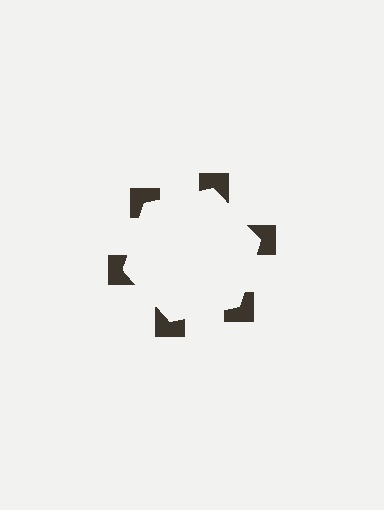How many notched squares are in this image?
There are 6 — one at each vertex of the illusory hexagon.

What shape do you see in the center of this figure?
An illusory hexagon — its edges are inferred from the aligned wedge cuts in the notched squares, not physically drawn.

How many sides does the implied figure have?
6 sides.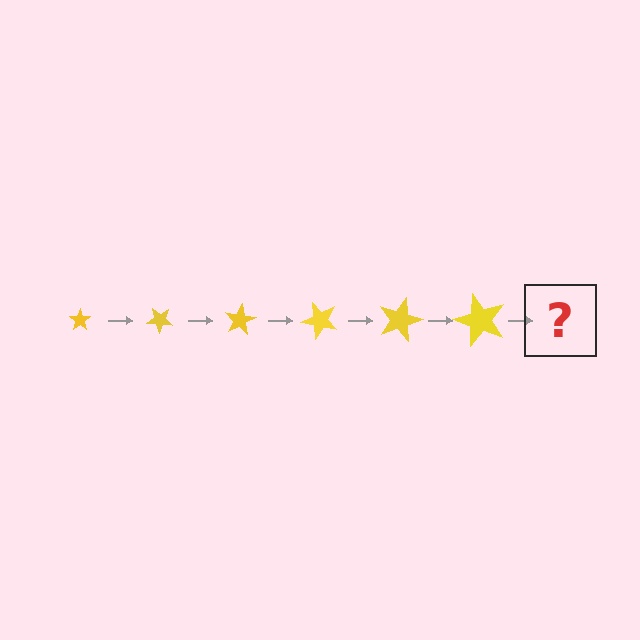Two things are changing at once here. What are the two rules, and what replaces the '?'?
The two rules are that the star grows larger each step and it rotates 40 degrees each step. The '?' should be a star, larger than the previous one and rotated 240 degrees from the start.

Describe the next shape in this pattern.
It should be a star, larger than the previous one and rotated 240 degrees from the start.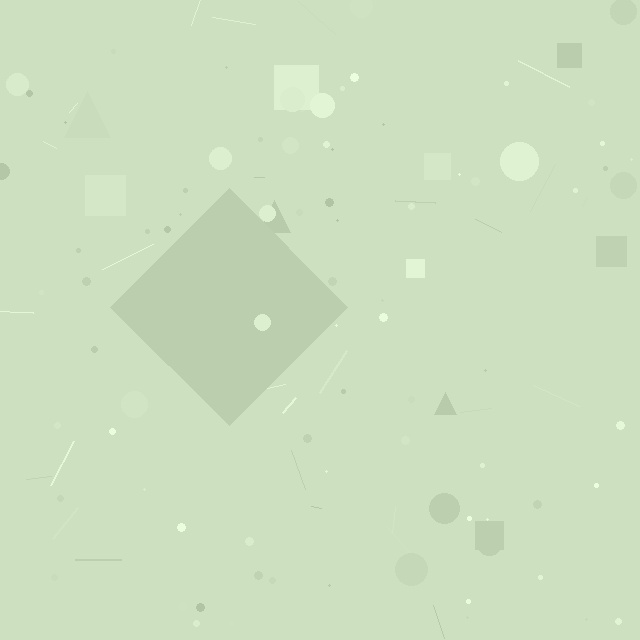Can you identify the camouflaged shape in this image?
The camouflaged shape is a diamond.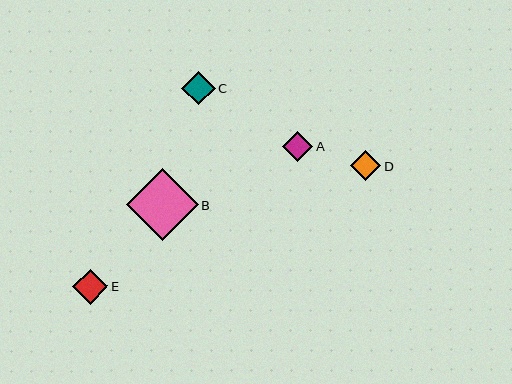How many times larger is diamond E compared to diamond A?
Diamond E is approximately 1.1 times the size of diamond A.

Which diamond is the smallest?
Diamond D is the smallest with a size of approximately 30 pixels.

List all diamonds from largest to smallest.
From largest to smallest: B, E, C, A, D.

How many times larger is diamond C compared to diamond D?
Diamond C is approximately 1.1 times the size of diamond D.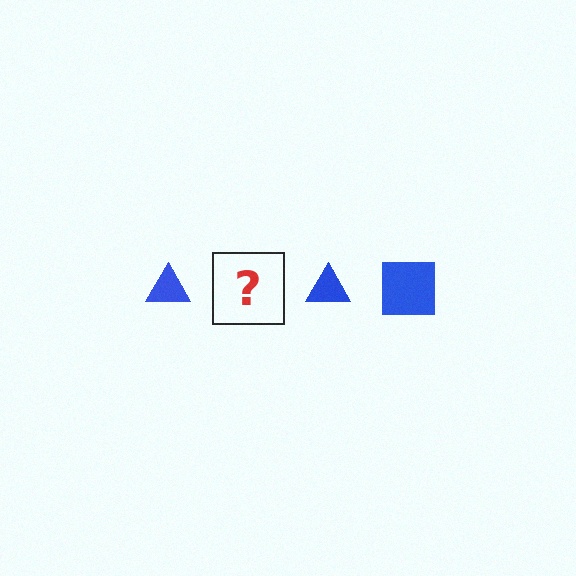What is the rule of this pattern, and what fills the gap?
The rule is that the pattern cycles through triangle, square shapes in blue. The gap should be filled with a blue square.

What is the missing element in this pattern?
The missing element is a blue square.